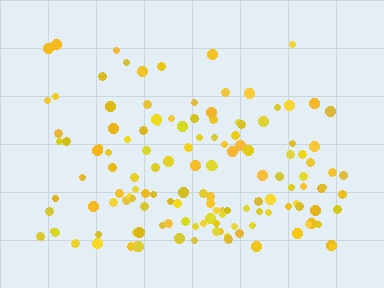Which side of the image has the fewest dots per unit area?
The top.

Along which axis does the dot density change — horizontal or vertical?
Vertical.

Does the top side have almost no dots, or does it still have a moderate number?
Still a moderate number, just noticeably fewer than the bottom.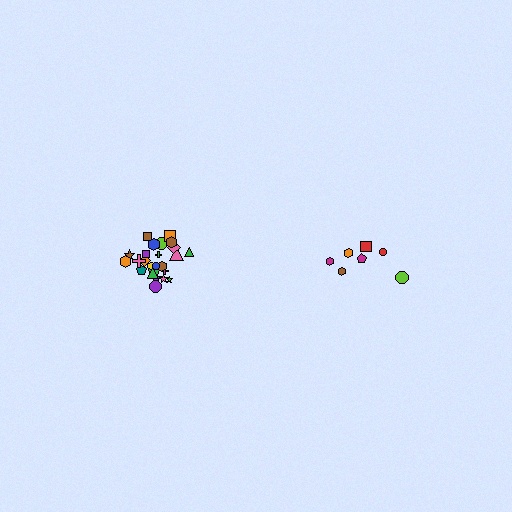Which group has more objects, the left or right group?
The left group.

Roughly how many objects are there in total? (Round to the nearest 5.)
Roughly 30 objects in total.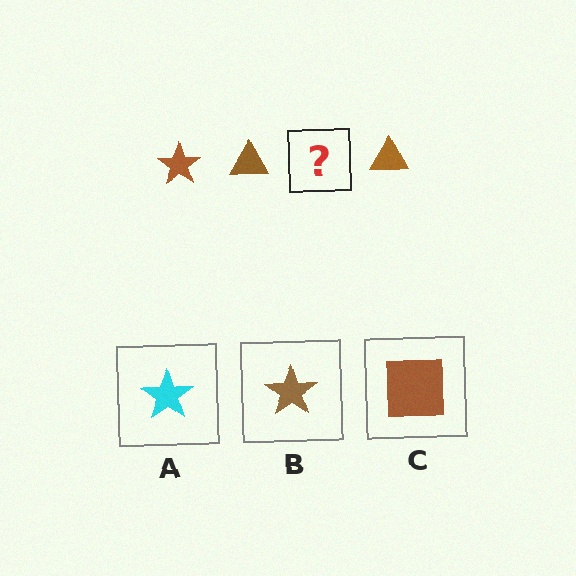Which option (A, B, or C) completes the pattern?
B.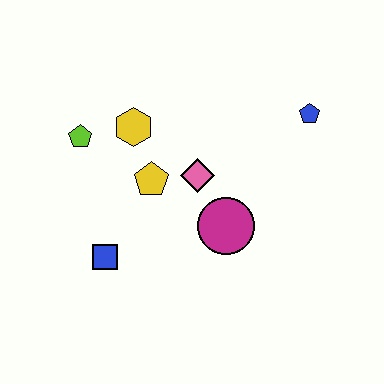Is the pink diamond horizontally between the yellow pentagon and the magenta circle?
Yes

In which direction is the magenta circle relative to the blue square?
The magenta circle is to the right of the blue square.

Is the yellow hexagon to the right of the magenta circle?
No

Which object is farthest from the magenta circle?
The lime pentagon is farthest from the magenta circle.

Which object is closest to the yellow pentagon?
The pink diamond is closest to the yellow pentagon.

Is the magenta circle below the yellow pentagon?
Yes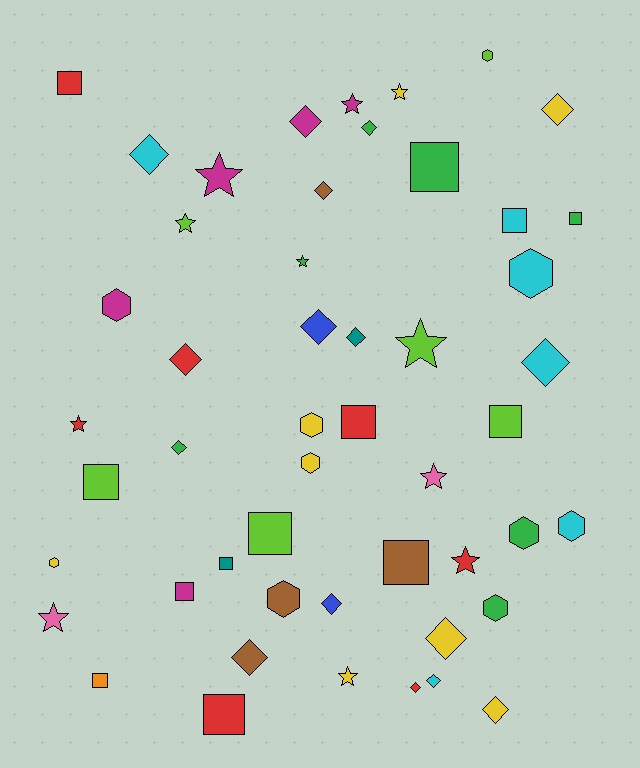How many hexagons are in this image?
There are 10 hexagons.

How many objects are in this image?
There are 50 objects.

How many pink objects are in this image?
There are 2 pink objects.